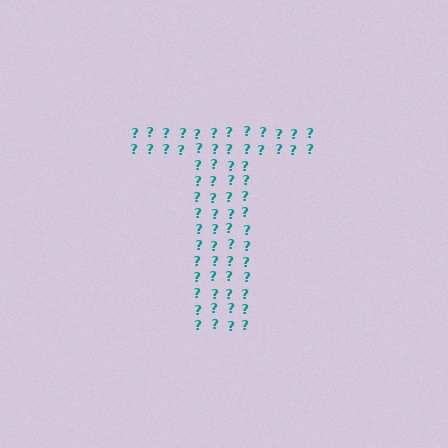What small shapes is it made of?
It is made of small question marks.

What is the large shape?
The large shape is the letter T.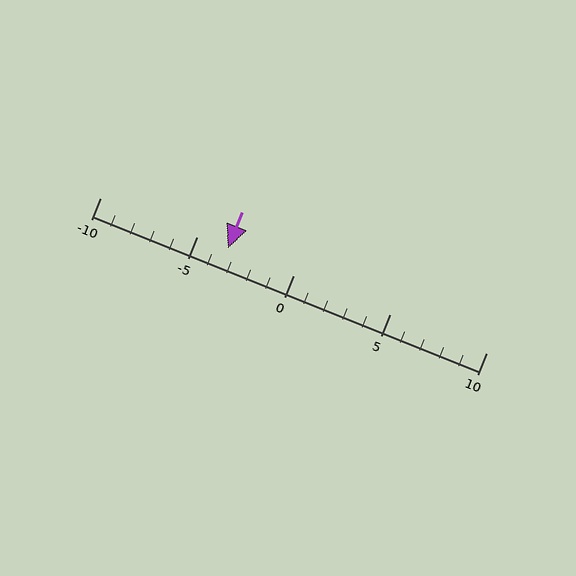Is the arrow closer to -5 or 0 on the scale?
The arrow is closer to -5.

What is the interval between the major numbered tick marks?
The major tick marks are spaced 5 units apart.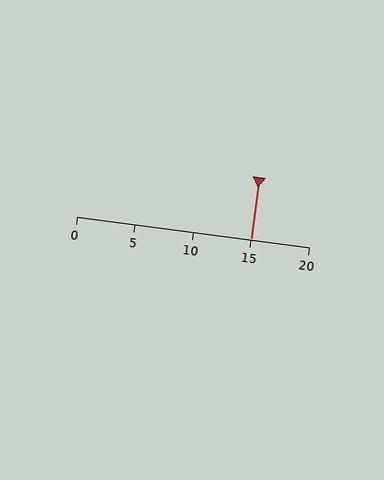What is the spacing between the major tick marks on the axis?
The major ticks are spaced 5 apart.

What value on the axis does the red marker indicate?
The marker indicates approximately 15.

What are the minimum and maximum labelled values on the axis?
The axis runs from 0 to 20.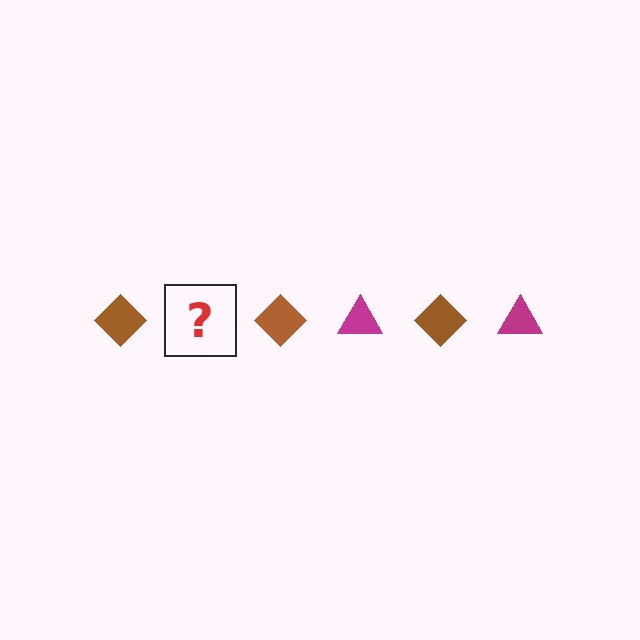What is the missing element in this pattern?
The missing element is a magenta triangle.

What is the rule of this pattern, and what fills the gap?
The rule is that the pattern alternates between brown diamond and magenta triangle. The gap should be filled with a magenta triangle.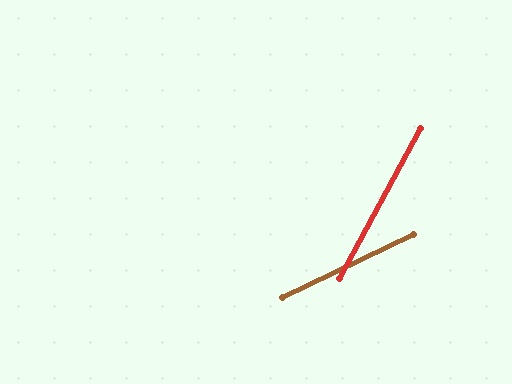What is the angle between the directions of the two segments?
Approximately 36 degrees.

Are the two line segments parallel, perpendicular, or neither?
Neither parallel nor perpendicular — they differ by about 36°.